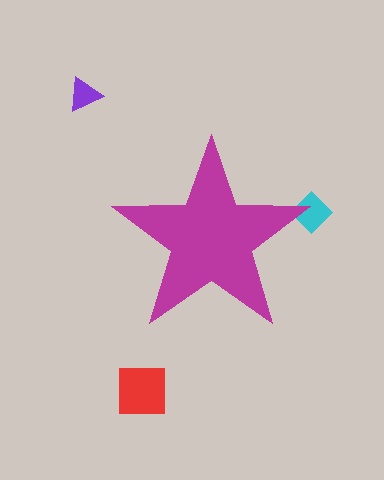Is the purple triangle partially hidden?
No, the purple triangle is fully visible.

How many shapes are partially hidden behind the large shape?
1 shape is partially hidden.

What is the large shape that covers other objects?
A magenta star.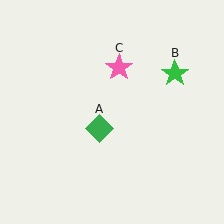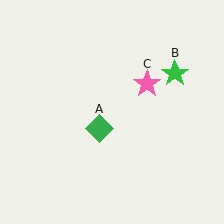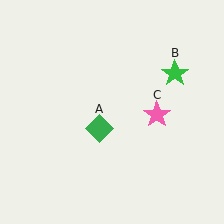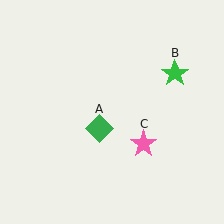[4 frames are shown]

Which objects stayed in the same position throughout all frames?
Green diamond (object A) and green star (object B) remained stationary.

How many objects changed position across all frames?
1 object changed position: pink star (object C).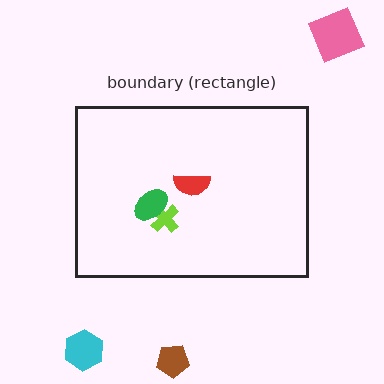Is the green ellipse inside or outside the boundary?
Inside.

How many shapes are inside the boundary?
3 inside, 3 outside.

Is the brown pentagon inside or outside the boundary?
Outside.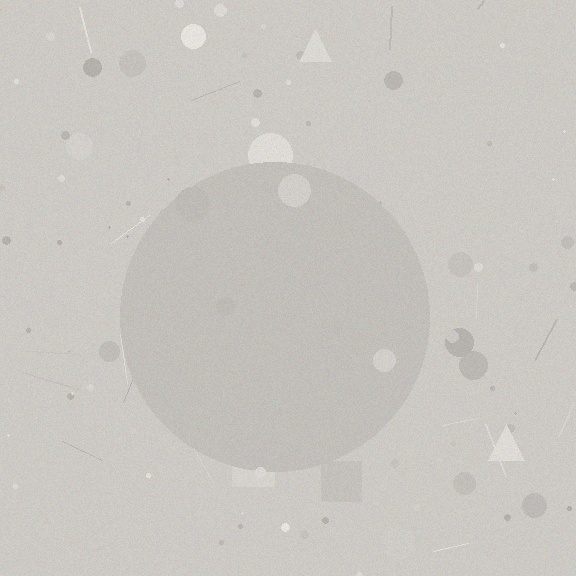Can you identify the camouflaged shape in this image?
The camouflaged shape is a circle.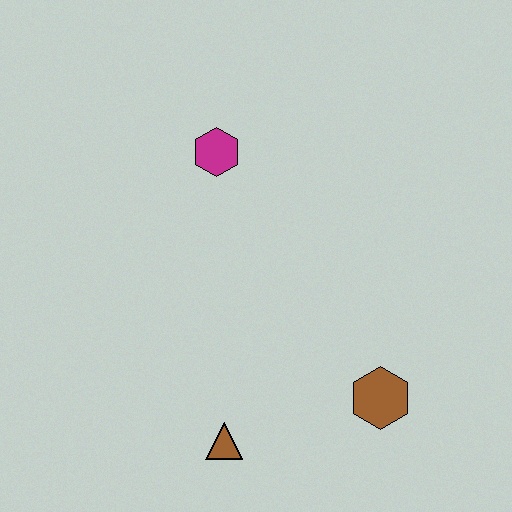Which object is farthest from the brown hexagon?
The magenta hexagon is farthest from the brown hexagon.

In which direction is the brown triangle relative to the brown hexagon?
The brown triangle is to the left of the brown hexagon.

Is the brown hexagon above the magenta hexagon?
No